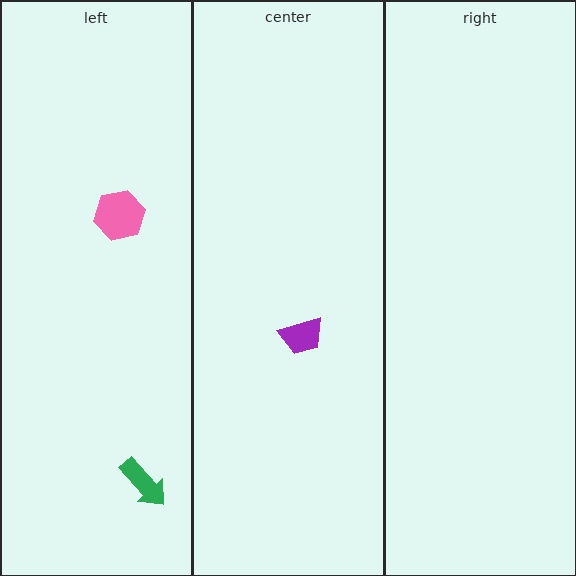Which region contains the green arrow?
The left region.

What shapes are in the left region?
The pink hexagon, the green arrow.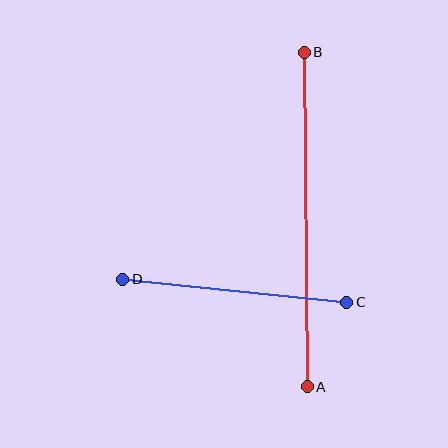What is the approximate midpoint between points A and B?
The midpoint is at approximately (306, 219) pixels.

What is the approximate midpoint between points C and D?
The midpoint is at approximately (235, 291) pixels.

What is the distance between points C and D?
The distance is approximately 225 pixels.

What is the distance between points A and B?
The distance is approximately 335 pixels.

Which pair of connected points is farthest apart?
Points A and B are farthest apart.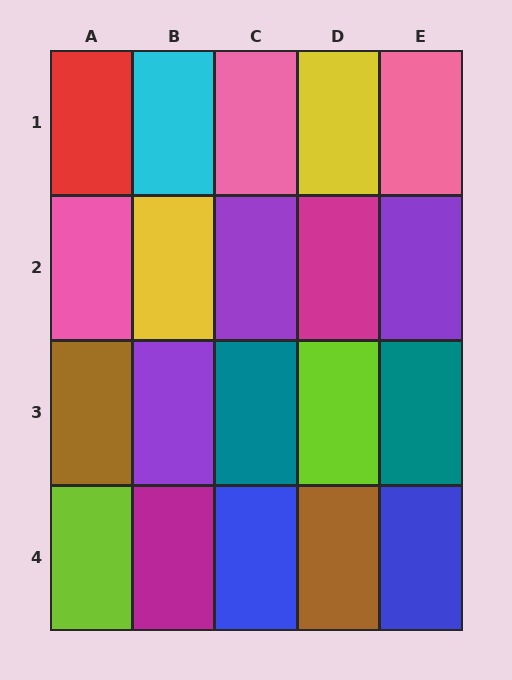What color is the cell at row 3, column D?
Lime.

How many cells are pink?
3 cells are pink.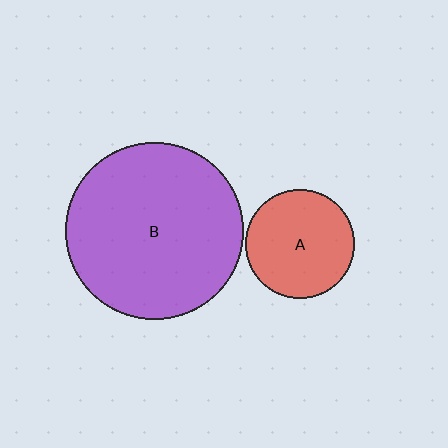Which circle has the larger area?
Circle B (purple).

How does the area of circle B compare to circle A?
Approximately 2.7 times.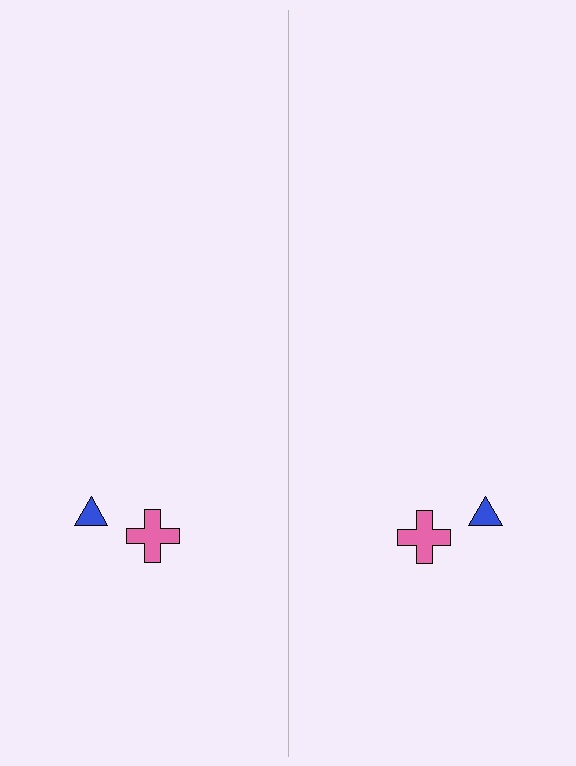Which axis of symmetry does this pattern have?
The pattern has a vertical axis of symmetry running through the center of the image.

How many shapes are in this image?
There are 4 shapes in this image.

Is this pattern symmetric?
Yes, this pattern has bilateral (reflection) symmetry.